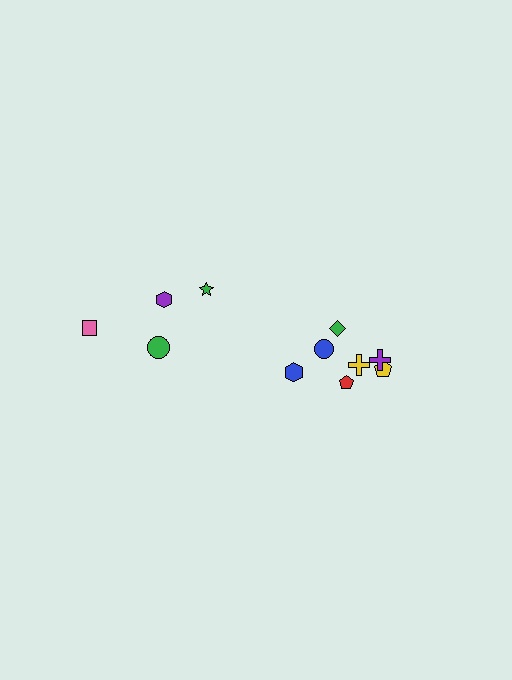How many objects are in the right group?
There are 7 objects.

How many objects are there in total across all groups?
There are 11 objects.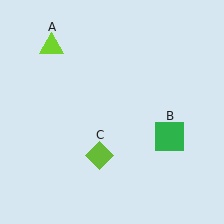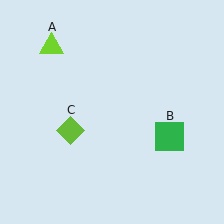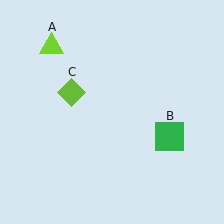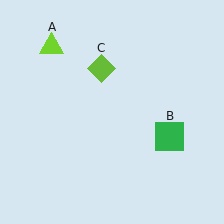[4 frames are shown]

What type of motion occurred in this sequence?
The lime diamond (object C) rotated clockwise around the center of the scene.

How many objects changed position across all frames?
1 object changed position: lime diamond (object C).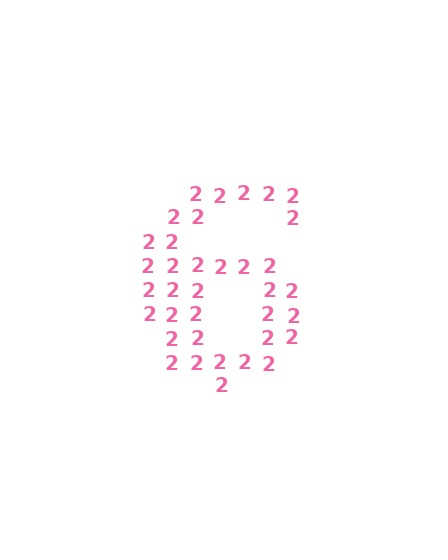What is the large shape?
The large shape is the digit 6.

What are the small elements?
The small elements are digit 2's.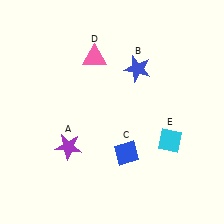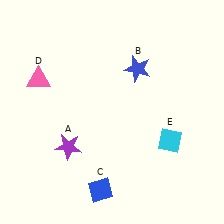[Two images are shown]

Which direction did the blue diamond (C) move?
The blue diamond (C) moved down.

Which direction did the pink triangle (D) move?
The pink triangle (D) moved left.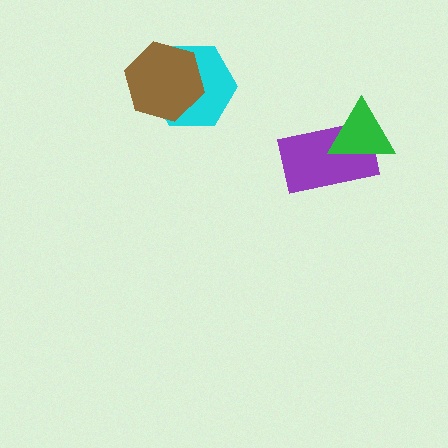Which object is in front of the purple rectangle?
The green triangle is in front of the purple rectangle.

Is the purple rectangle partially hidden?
Yes, it is partially covered by another shape.